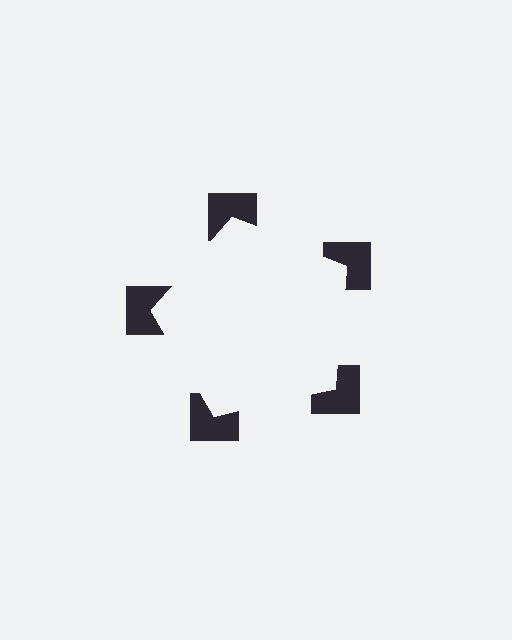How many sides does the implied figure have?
5 sides.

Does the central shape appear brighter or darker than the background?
It typically appears slightly brighter than the background, even though no actual brightness change is drawn.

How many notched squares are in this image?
There are 5 — one at each vertex of the illusory pentagon.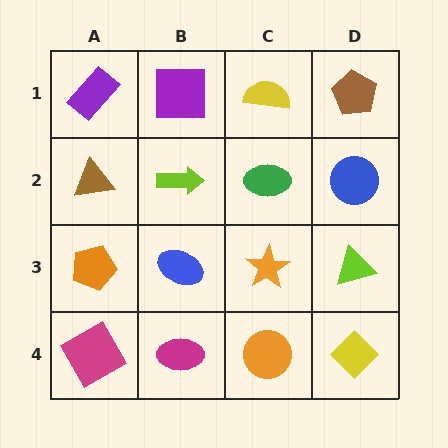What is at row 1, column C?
A yellow semicircle.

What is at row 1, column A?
A purple rectangle.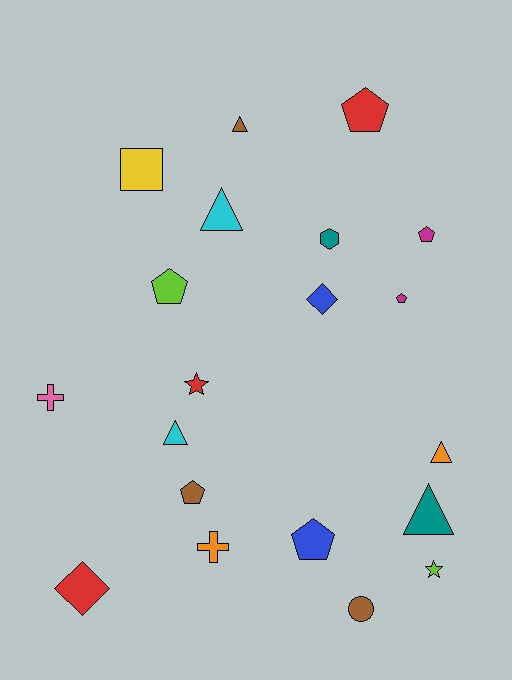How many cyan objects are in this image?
There are 2 cyan objects.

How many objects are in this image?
There are 20 objects.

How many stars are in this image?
There are 2 stars.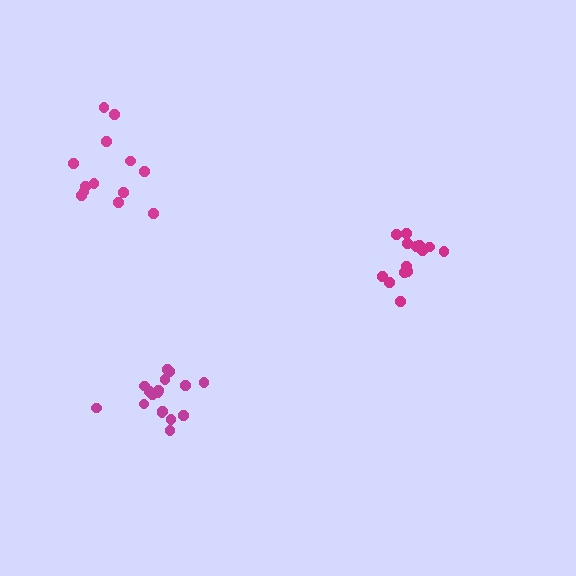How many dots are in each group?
Group 1: 17 dots, Group 2: 14 dots, Group 3: 13 dots (44 total).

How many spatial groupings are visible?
There are 3 spatial groupings.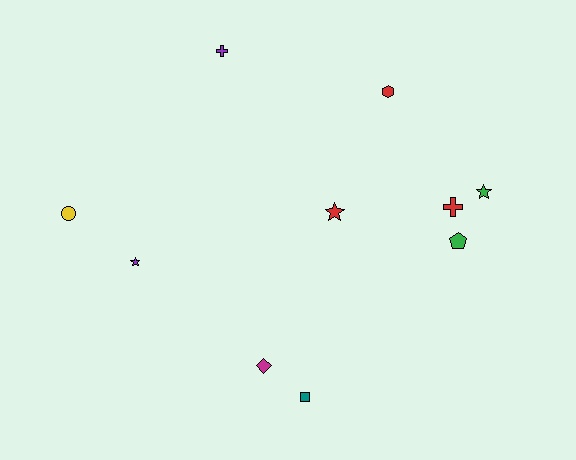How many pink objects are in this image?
There are no pink objects.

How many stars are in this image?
There are 3 stars.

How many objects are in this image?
There are 10 objects.